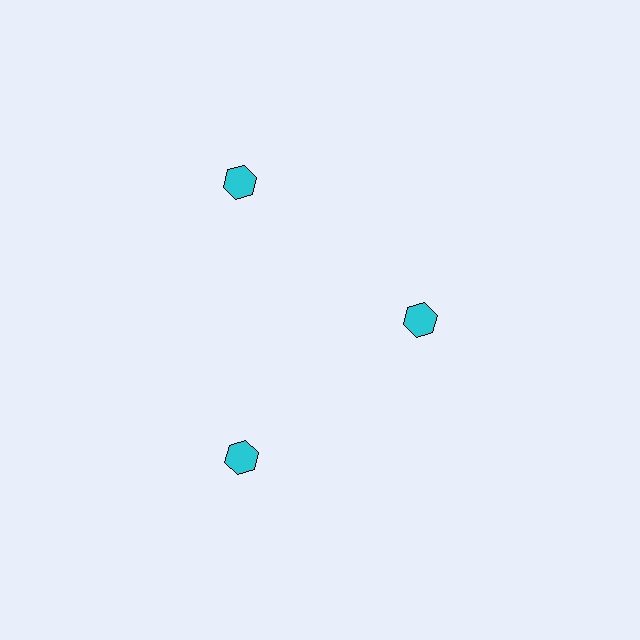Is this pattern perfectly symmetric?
No. The 3 cyan hexagons are arranged in a ring, but one element near the 3 o'clock position is pulled inward toward the center, breaking the 3-fold rotational symmetry.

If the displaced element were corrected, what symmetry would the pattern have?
It would have 3-fold rotational symmetry — the pattern would map onto itself every 120 degrees.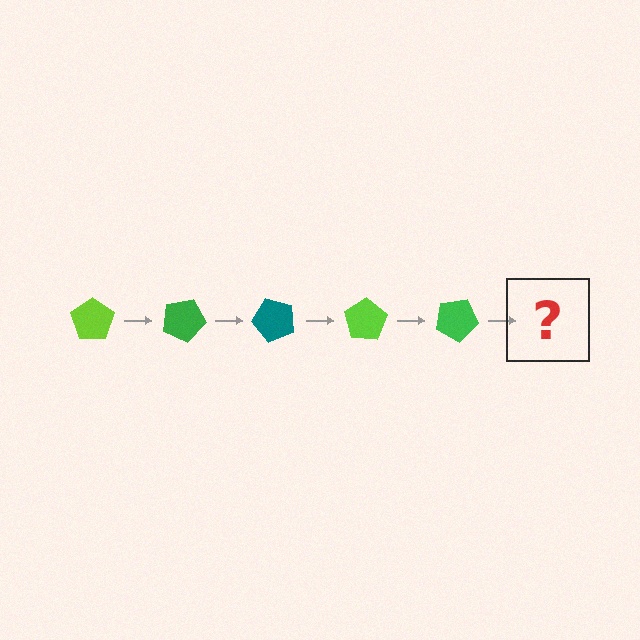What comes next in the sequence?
The next element should be a teal pentagon, rotated 125 degrees from the start.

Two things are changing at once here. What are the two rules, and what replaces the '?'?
The two rules are that it rotates 25 degrees each step and the color cycles through lime, green, and teal. The '?' should be a teal pentagon, rotated 125 degrees from the start.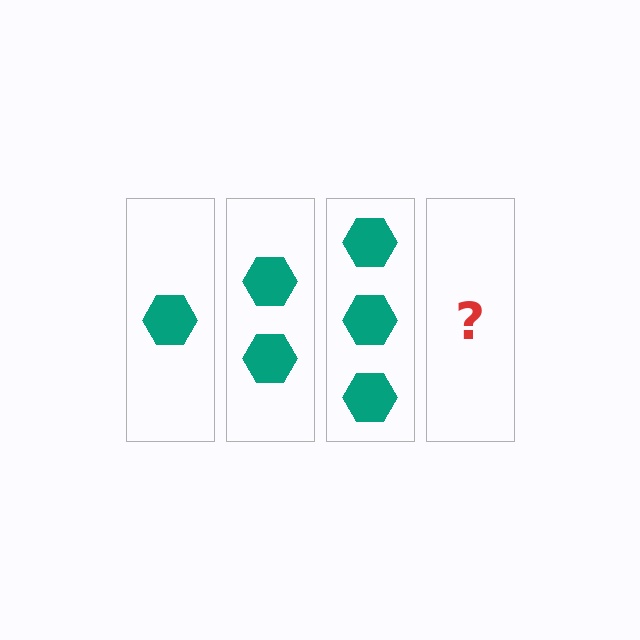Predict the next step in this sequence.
The next step is 4 hexagons.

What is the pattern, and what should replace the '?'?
The pattern is that each step adds one more hexagon. The '?' should be 4 hexagons.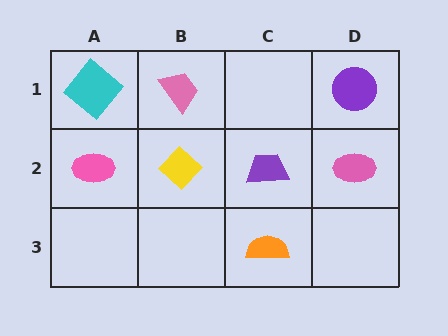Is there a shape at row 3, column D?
No, that cell is empty.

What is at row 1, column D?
A purple circle.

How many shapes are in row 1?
3 shapes.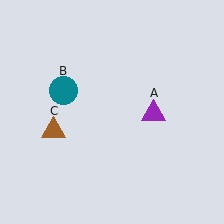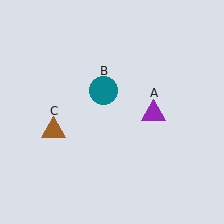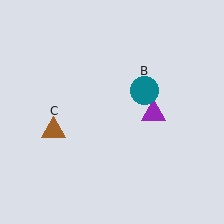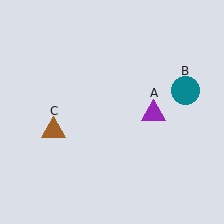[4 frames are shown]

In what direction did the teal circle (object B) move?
The teal circle (object B) moved right.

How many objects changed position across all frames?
1 object changed position: teal circle (object B).